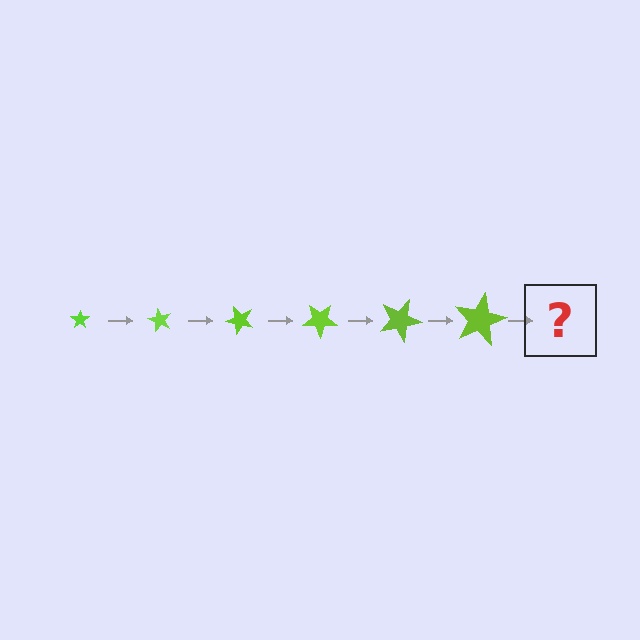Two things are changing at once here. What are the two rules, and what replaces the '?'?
The two rules are that the star grows larger each step and it rotates 60 degrees each step. The '?' should be a star, larger than the previous one and rotated 360 degrees from the start.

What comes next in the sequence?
The next element should be a star, larger than the previous one and rotated 360 degrees from the start.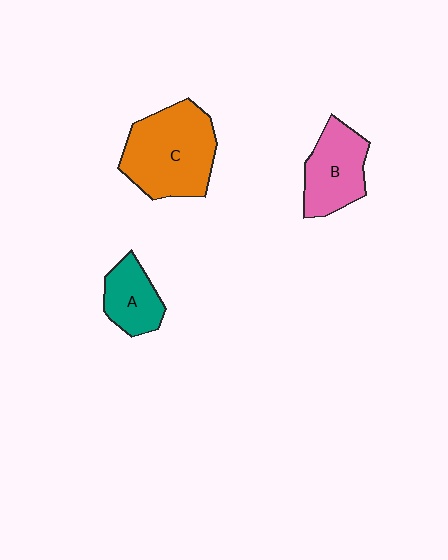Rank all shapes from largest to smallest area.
From largest to smallest: C (orange), B (pink), A (teal).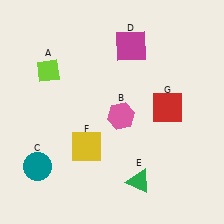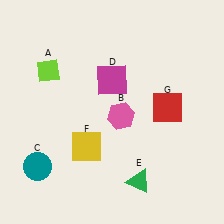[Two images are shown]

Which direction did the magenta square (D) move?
The magenta square (D) moved down.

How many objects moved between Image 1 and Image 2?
1 object moved between the two images.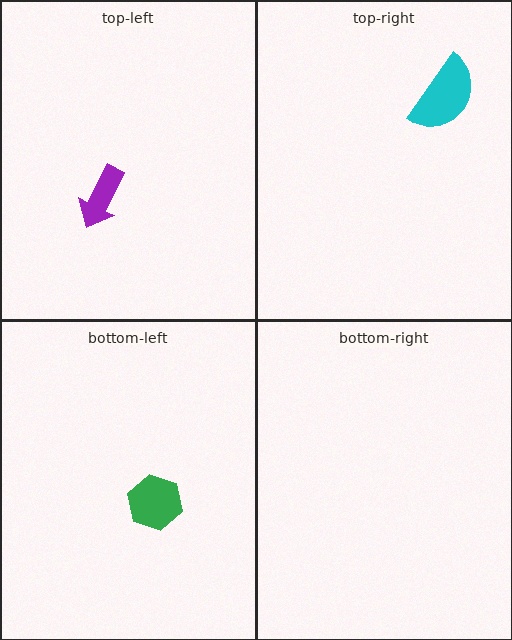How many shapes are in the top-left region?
1.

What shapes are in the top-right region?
The cyan semicircle.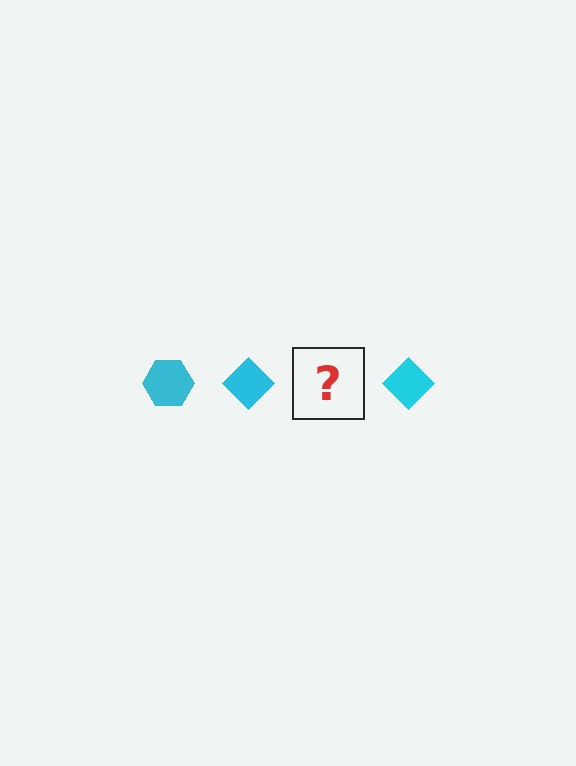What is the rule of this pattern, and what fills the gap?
The rule is that the pattern cycles through hexagon, diamond shapes in cyan. The gap should be filled with a cyan hexagon.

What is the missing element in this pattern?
The missing element is a cyan hexagon.